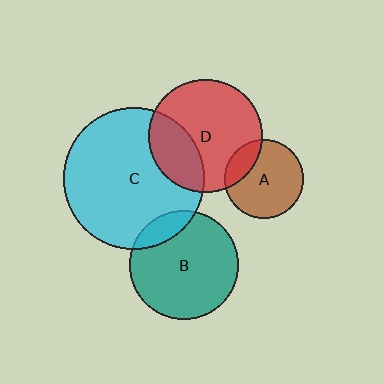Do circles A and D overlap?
Yes.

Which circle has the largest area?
Circle C (cyan).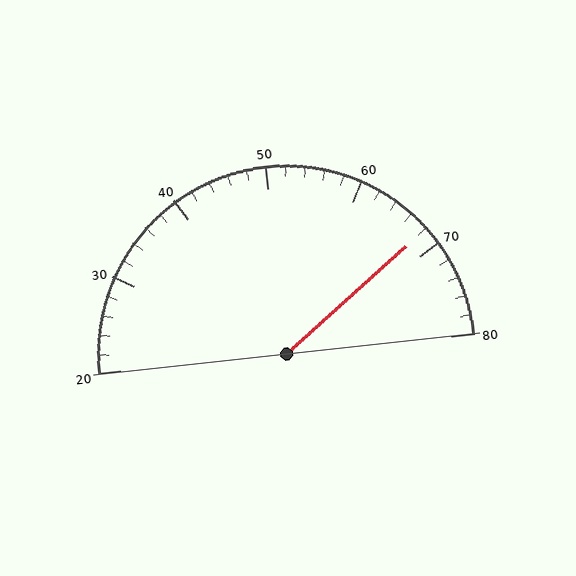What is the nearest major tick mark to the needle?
The nearest major tick mark is 70.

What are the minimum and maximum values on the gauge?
The gauge ranges from 20 to 80.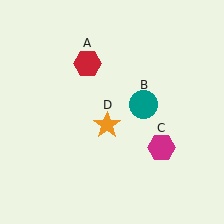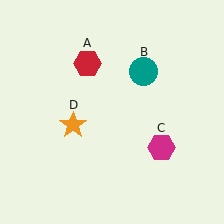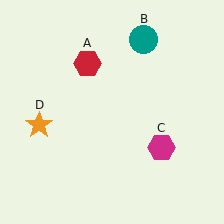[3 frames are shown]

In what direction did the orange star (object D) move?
The orange star (object D) moved left.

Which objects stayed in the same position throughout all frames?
Red hexagon (object A) and magenta hexagon (object C) remained stationary.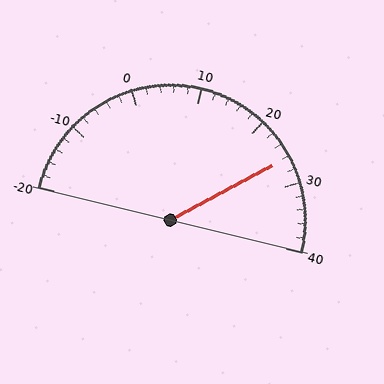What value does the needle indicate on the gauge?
The needle indicates approximately 26.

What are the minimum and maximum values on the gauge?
The gauge ranges from -20 to 40.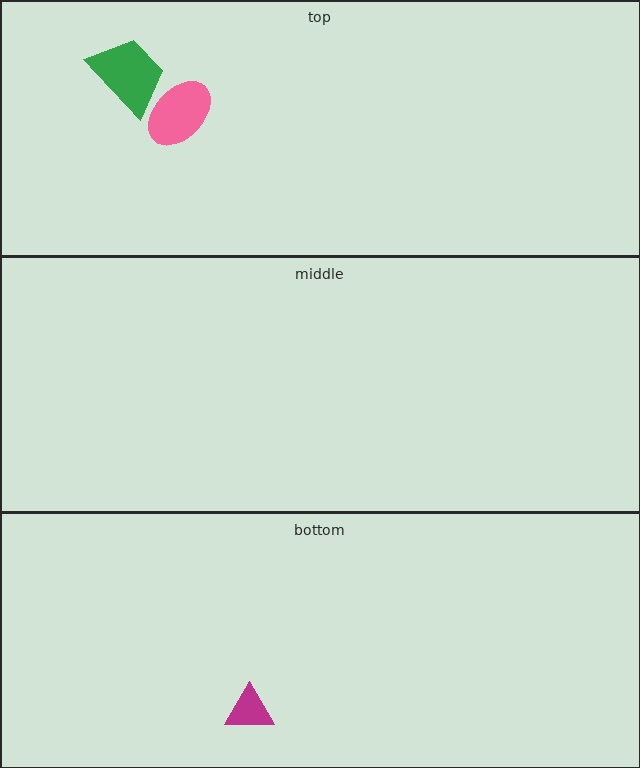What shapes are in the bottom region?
The magenta triangle.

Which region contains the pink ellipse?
The top region.